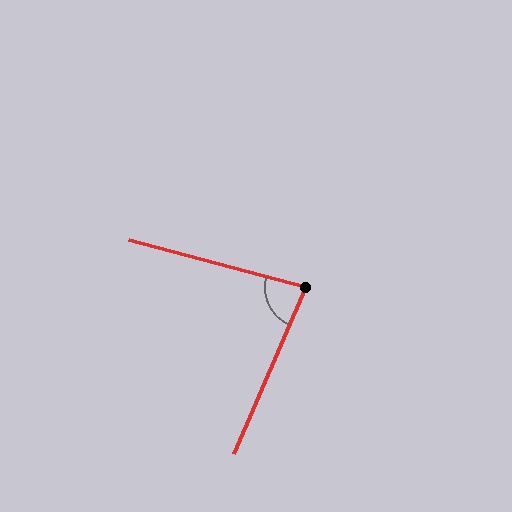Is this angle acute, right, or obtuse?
It is acute.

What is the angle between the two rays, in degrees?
Approximately 81 degrees.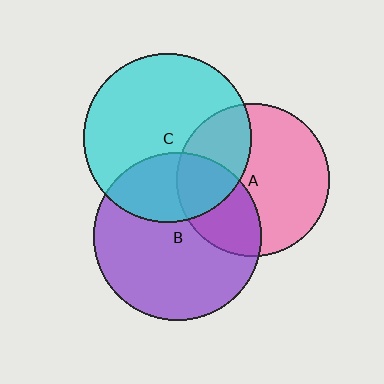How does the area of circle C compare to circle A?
Approximately 1.2 times.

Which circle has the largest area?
Circle B (purple).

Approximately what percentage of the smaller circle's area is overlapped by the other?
Approximately 35%.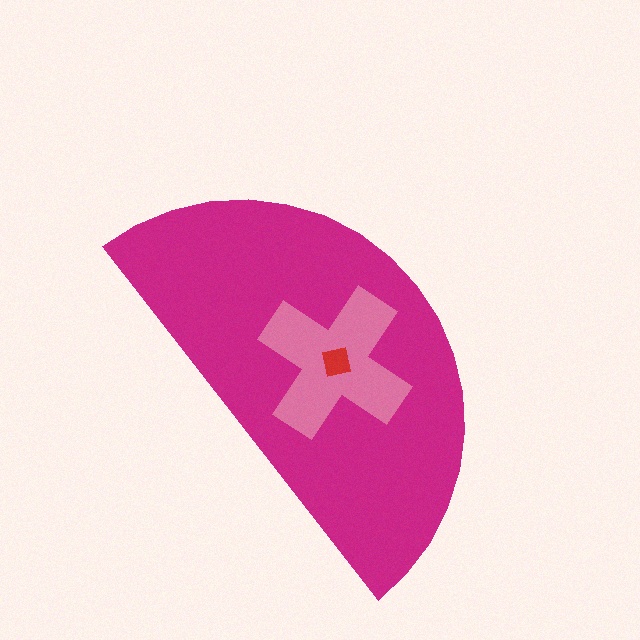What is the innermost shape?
The red square.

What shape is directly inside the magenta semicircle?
The pink cross.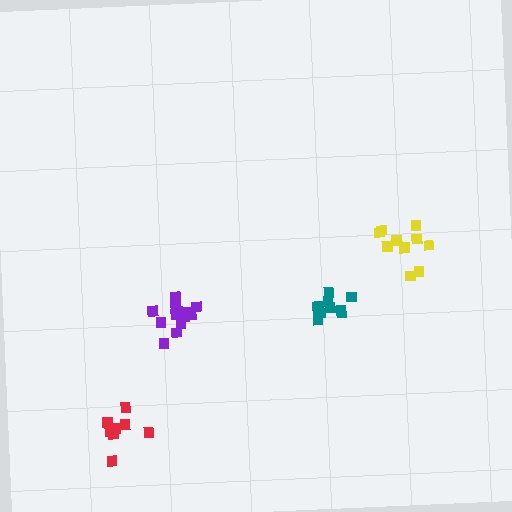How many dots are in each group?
Group 1: 14 dots, Group 2: 10 dots, Group 3: 11 dots, Group 4: 9 dots (44 total).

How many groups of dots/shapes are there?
There are 4 groups.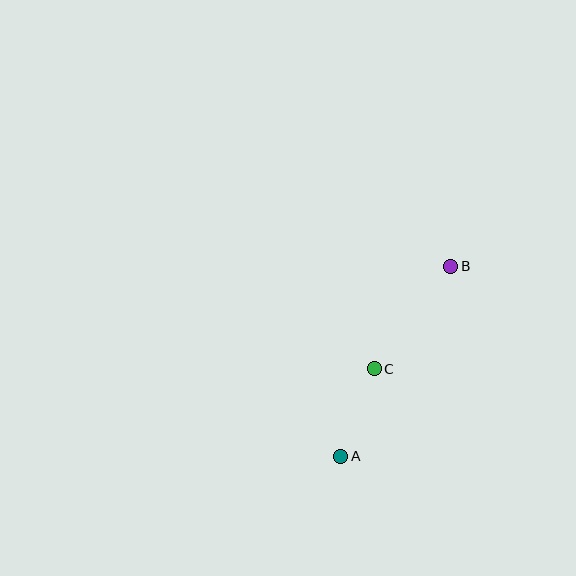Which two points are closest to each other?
Points A and C are closest to each other.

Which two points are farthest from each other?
Points A and B are farthest from each other.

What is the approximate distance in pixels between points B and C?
The distance between B and C is approximately 128 pixels.